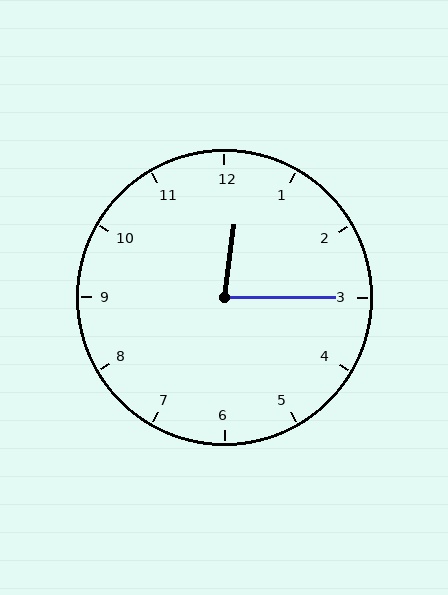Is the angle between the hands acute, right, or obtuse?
It is acute.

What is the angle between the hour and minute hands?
Approximately 82 degrees.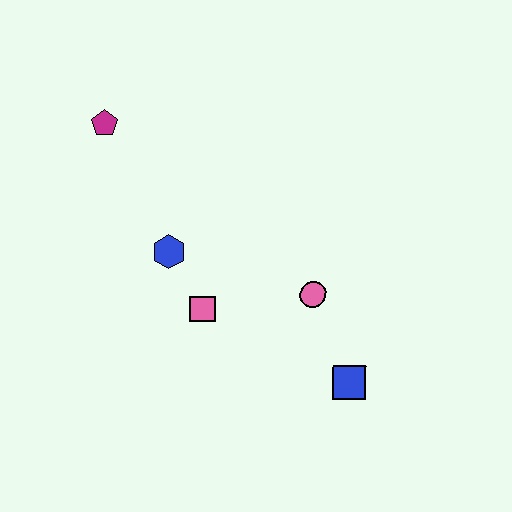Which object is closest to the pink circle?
The blue square is closest to the pink circle.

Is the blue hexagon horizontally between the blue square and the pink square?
No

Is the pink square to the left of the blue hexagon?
No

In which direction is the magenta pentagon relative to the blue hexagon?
The magenta pentagon is above the blue hexagon.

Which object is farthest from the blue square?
The magenta pentagon is farthest from the blue square.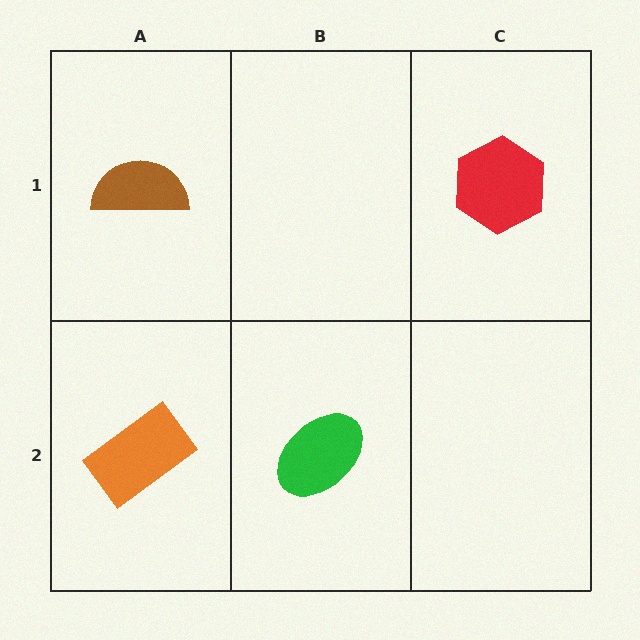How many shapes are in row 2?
2 shapes.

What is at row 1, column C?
A red hexagon.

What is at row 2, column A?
An orange rectangle.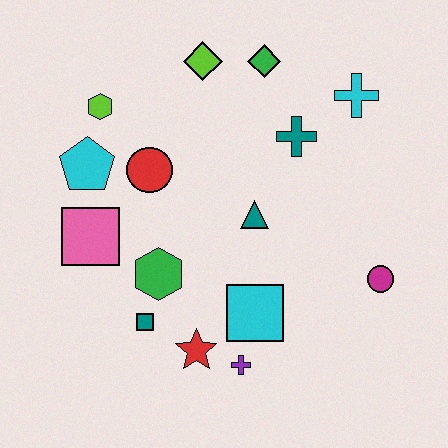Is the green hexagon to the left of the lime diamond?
Yes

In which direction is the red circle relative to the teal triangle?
The red circle is to the left of the teal triangle.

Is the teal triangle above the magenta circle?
Yes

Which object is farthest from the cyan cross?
The teal square is farthest from the cyan cross.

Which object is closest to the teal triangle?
The teal cross is closest to the teal triangle.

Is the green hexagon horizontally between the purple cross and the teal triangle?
No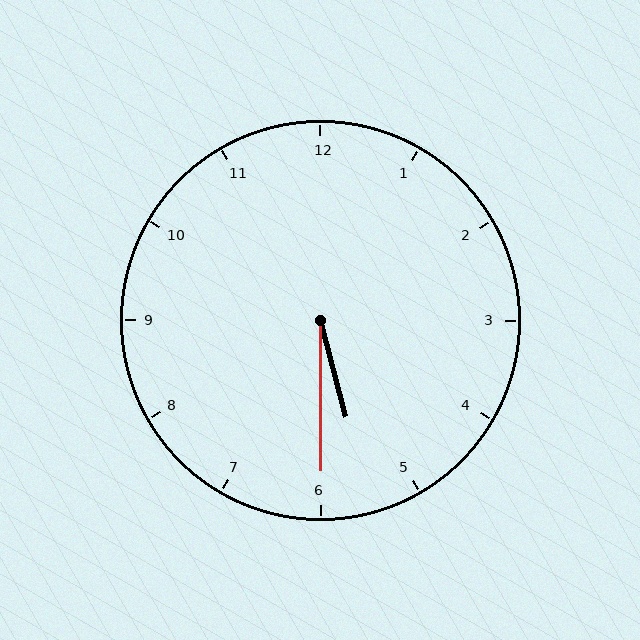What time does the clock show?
5:30.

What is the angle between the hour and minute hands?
Approximately 15 degrees.